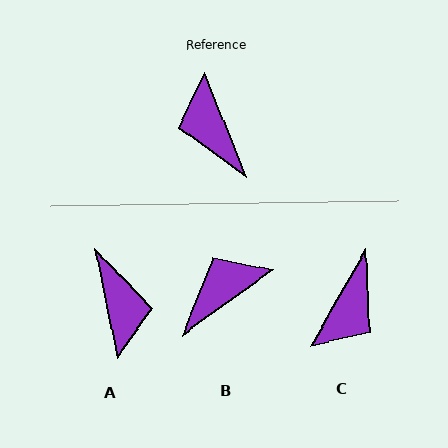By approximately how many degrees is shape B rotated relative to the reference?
Approximately 76 degrees clockwise.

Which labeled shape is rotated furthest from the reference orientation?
A, about 169 degrees away.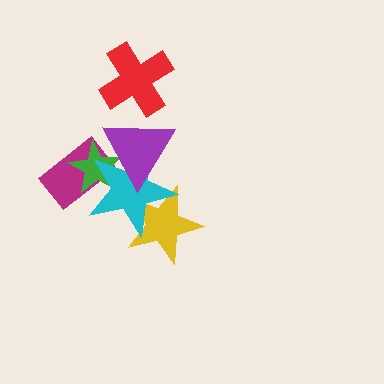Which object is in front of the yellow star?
The cyan star is in front of the yellow star.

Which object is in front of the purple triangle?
The red cross is in front of the purple triangle.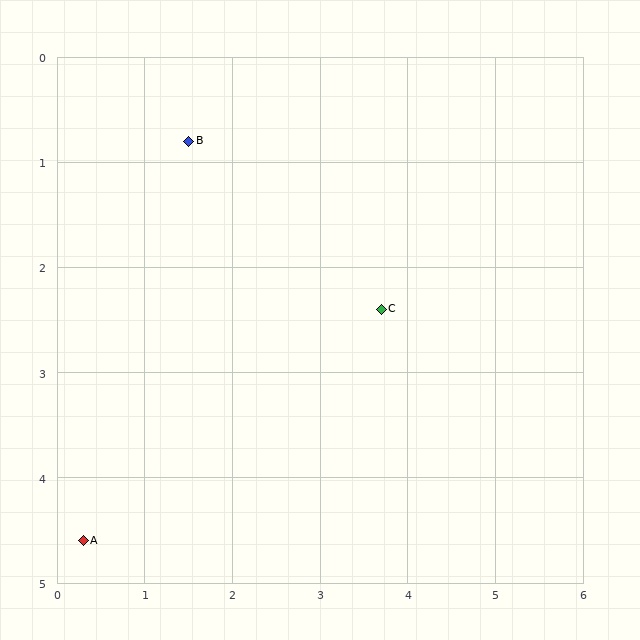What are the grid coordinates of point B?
Point B is at approximately (1.5, 0.8).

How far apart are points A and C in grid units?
Points A and C are about 4.0 grid units apart.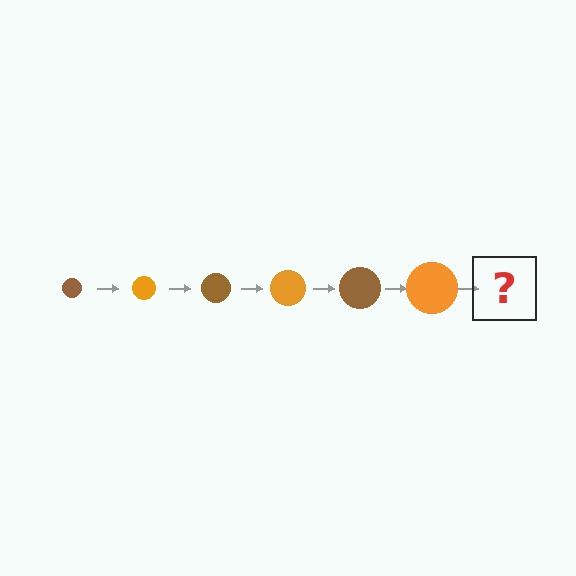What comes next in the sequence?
The next element should be a brown circle, larger than the previous one.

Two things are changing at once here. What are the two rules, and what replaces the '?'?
The two rules are that the circle grows larger each step and the color cycles through brown and orange. The '?' should be a brown circle, larger than the previous one.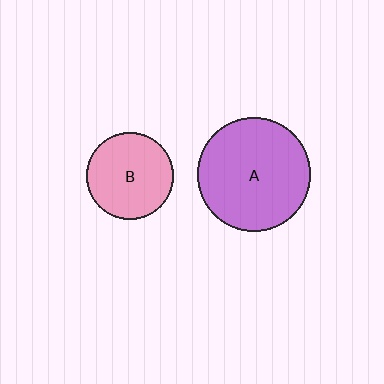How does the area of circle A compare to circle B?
Approximately 1.7 times.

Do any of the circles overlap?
No, none of the circles overlap.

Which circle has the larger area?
Circle A (purple).